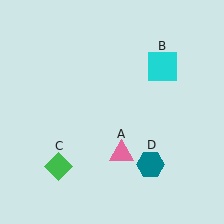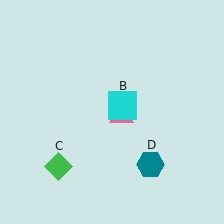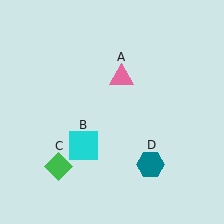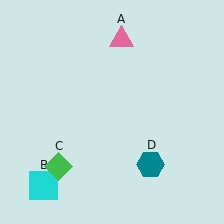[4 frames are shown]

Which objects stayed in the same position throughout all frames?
Green diamond (object C) and teal hexagon (object D) remained stationary.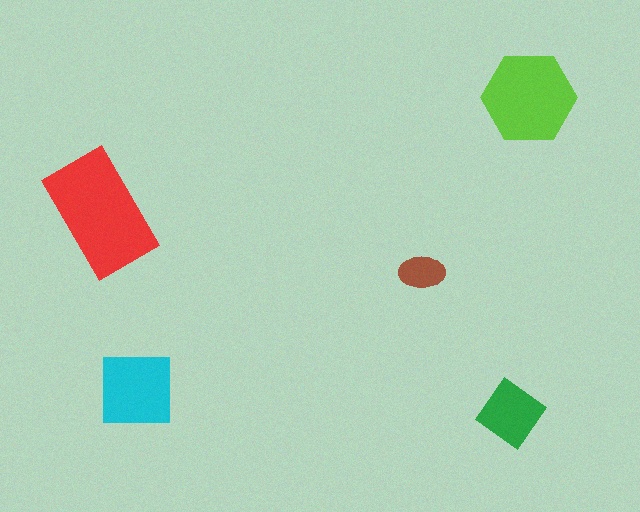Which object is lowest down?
The green diamond is bottommost.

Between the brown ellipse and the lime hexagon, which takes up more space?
The lime hexagon.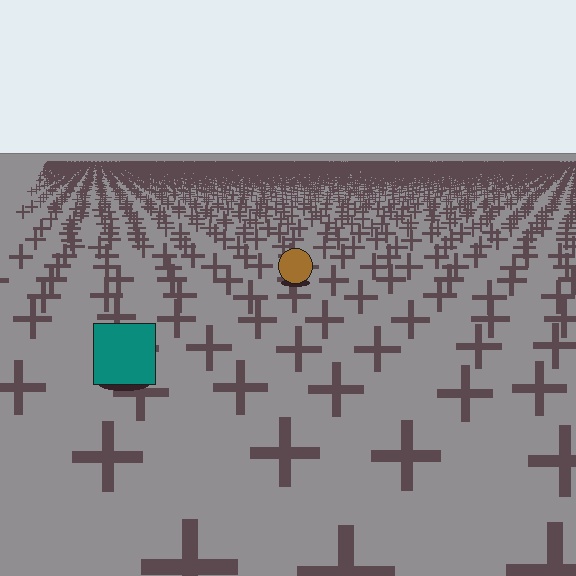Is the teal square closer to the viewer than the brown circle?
Yes. The teal square is closer — you can tell from the texture gradient: the ground texture is coarser near it.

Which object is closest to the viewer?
The teal square is closest. The texture marks near it are larger and more spread out.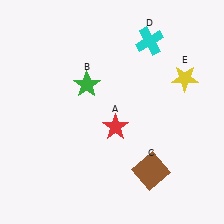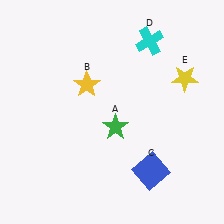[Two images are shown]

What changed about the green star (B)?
In Image 1, B is green. In Image 2, it changed to yellow.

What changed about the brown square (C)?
In Image 1, C is brown. In Image 2, it changed to blue.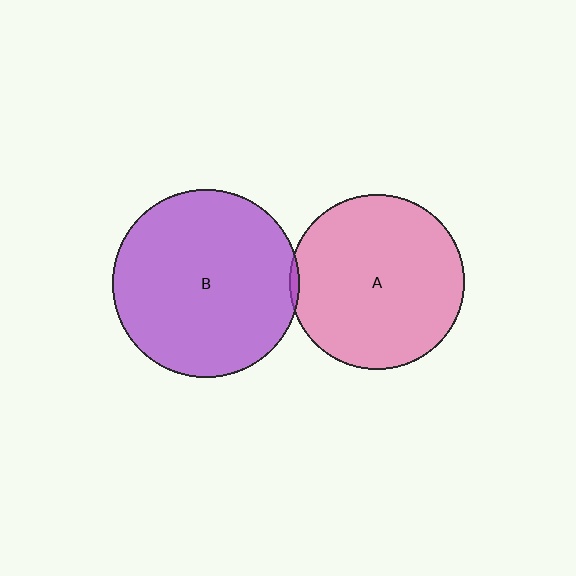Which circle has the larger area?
Circle B (purple).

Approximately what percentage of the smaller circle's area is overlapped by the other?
Approximately 5%.